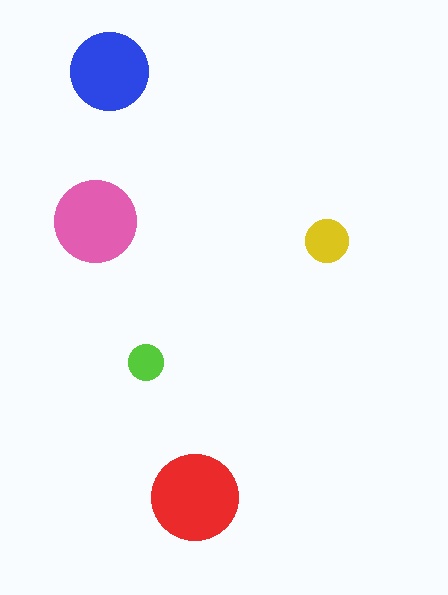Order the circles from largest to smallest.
the red one, the pink one, the blue one, the yellow one, the lime one.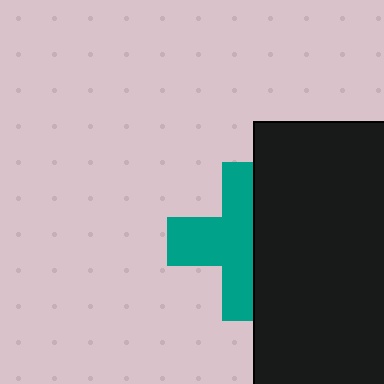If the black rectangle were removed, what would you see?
You would see the complete teal cross.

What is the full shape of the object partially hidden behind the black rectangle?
The partially hidden object is a teal cross.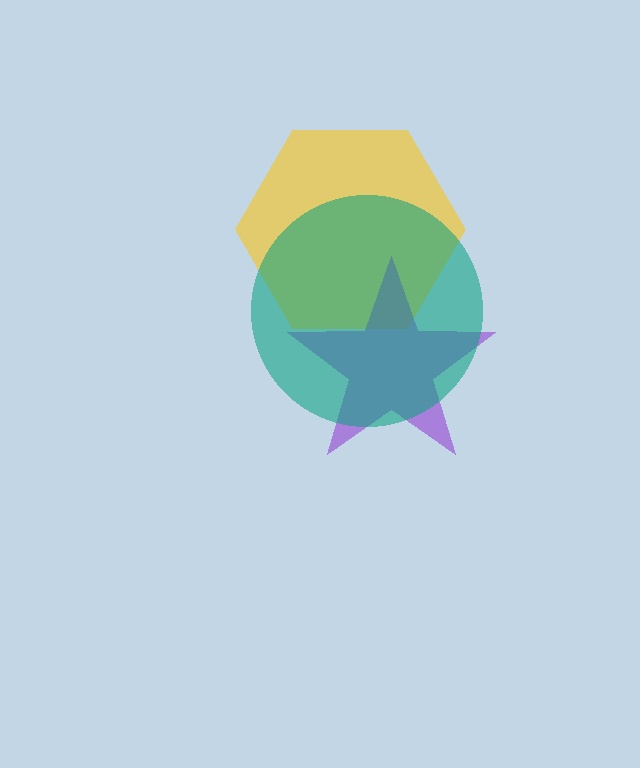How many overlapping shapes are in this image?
There are 3 overlapping shapes in the image.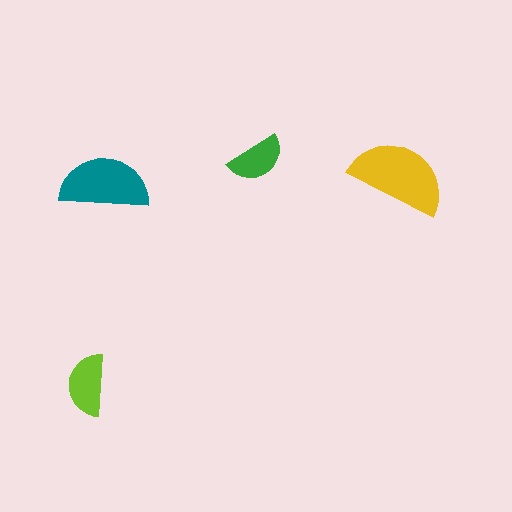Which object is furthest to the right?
The yellow semicircle is rightmost.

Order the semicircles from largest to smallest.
the yellow one, the teal one, the lime one, the green one.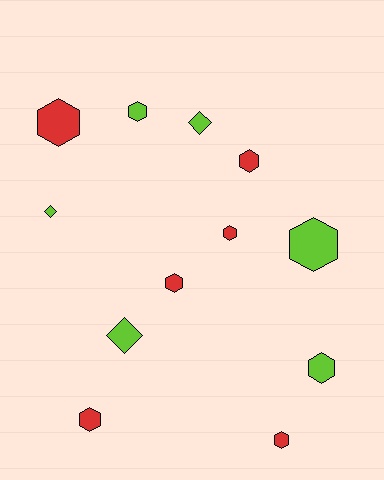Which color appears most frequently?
Lime, with 6 objects.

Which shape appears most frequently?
Hexagon, with 9 objects.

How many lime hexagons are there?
There are 3 lime hexagons.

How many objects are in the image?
There are 12 objects.